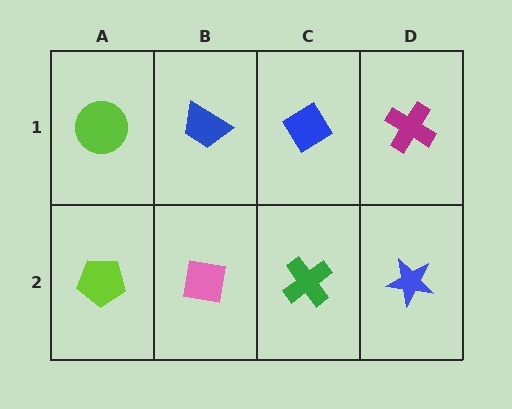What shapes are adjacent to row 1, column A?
A lime pentagon (row 2, column A), a blue trapezoid (row 1, column B).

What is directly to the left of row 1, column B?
A lime circle.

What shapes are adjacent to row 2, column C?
A blue diamond (row 1, column C), a pink square (row 2, column B), a blue star (row 2, column D).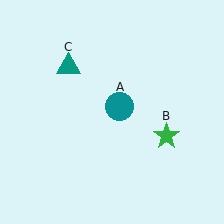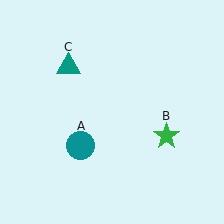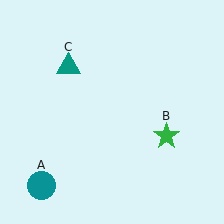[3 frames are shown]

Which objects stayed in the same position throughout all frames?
Green star (object B) and teal triangle (object C) remained stationary.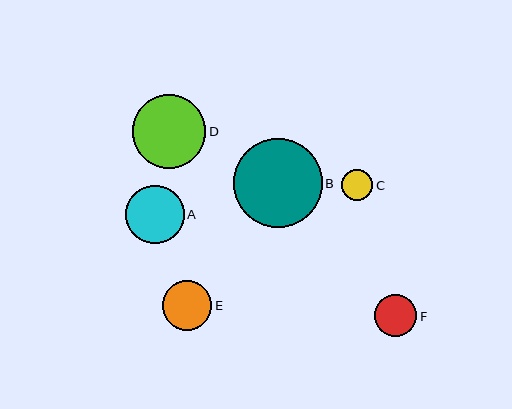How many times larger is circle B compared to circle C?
Circle B is approximately 2.8 times the size of circle C.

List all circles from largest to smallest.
From largest to smallest: B, D, A, E, F, C.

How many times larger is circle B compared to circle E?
Circle B is approximately 1.8 times the size of circle E.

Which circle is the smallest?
Circle C is the smallest with a size of approximately 31 pixels.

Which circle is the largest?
Circle B is the largest with a size of approximately 88 pixels.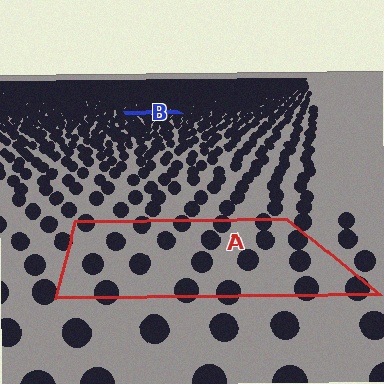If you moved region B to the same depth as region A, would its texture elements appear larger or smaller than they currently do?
They would appear larger. At a closer depth, the same texture elements are projected at a bigger on-screen size.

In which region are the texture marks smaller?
The texture marks are smaller in region B, because it is farther away.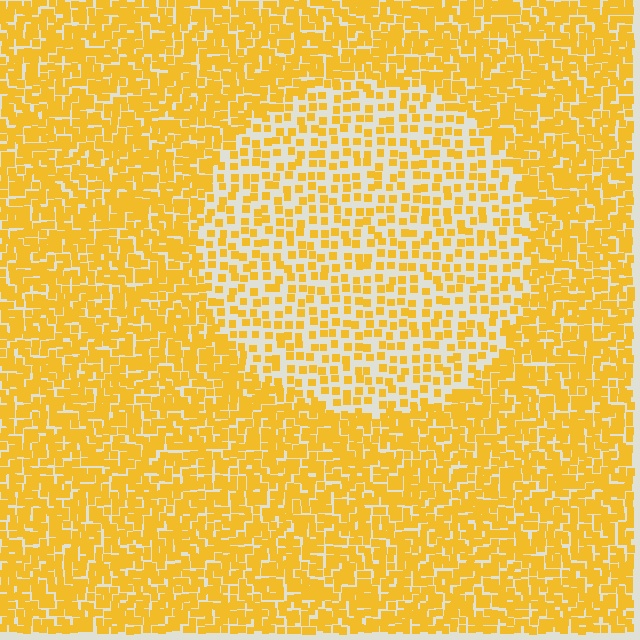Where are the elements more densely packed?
The elements are more densely packed outside the circle boundary.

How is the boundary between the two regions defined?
The boundary is defined by a change in element density (approximately 2.1x ratio). All elements are the same color, size, and shape.